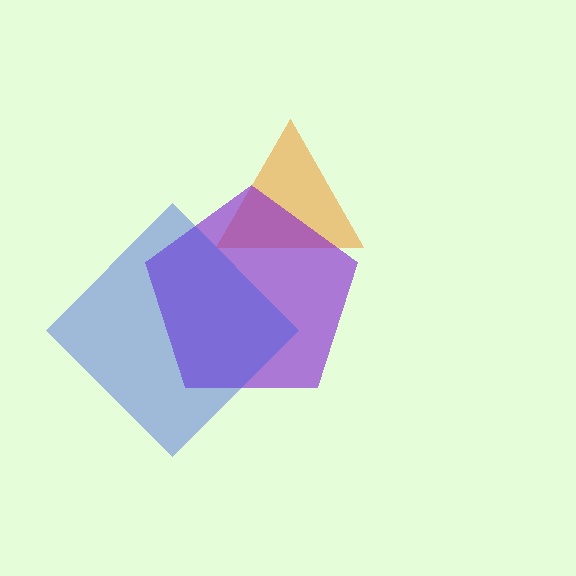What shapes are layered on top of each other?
The layered shapes are: an orange triangle, a purple pentagon, a blue diamond.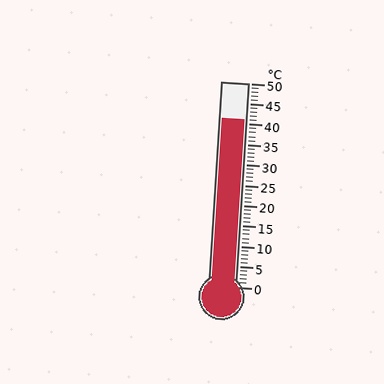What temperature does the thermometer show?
The thermometer shows approximately 41°C.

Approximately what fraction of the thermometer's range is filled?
The thermometer is filled to approximately 80% of its range.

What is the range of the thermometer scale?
The thermometer scale ranges from 0°C to 50°C.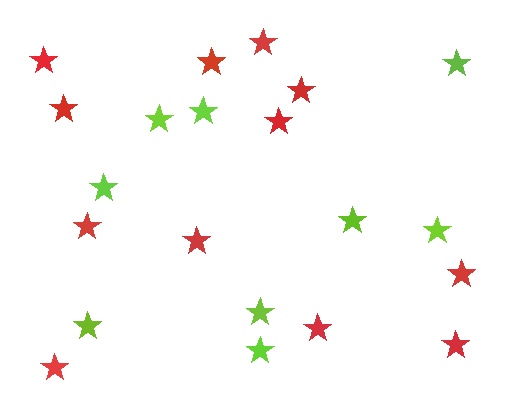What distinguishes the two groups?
There are 2 groups: one group of lime stars (9) and one group of red stars (12).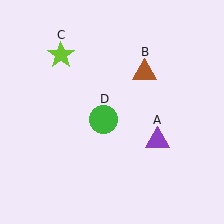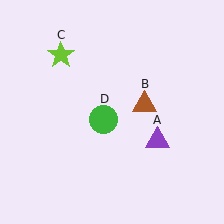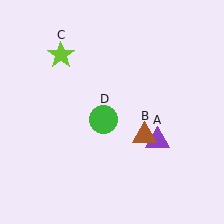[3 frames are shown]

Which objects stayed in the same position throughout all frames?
Purple triangle (object A) and lime star (object C) and green circle (object D) remained stationary.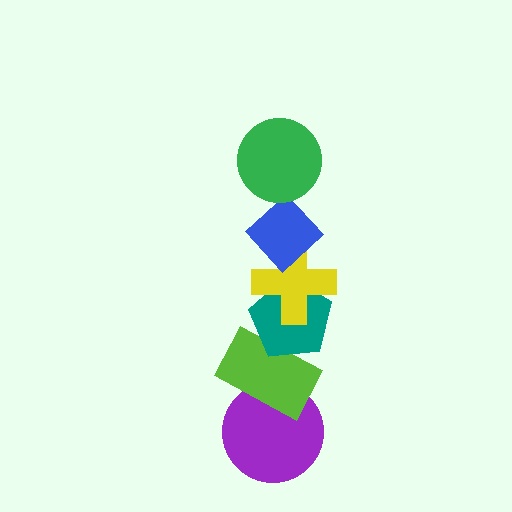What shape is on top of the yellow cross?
The blue diamond is on top of the yellow cross.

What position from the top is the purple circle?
The purple circle is 6th from the top.